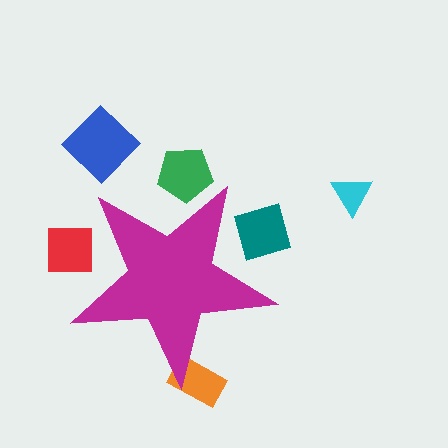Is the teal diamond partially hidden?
Yes, the teal diamond is partially hidden behind the magenta star.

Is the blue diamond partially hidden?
No, the blue diamond is fully visible.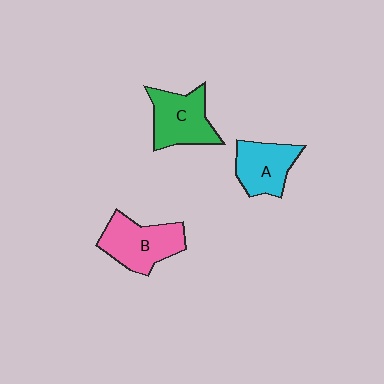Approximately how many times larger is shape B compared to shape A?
Approximately 1.2 times.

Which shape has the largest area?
Shape B (pink).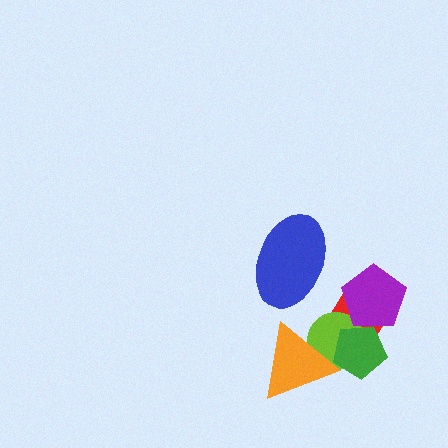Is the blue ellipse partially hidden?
No, no other shape covers it.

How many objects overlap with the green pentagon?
4 objects overlap with the green pentagon.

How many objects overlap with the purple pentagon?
2 objects overlap with the purple pentagon.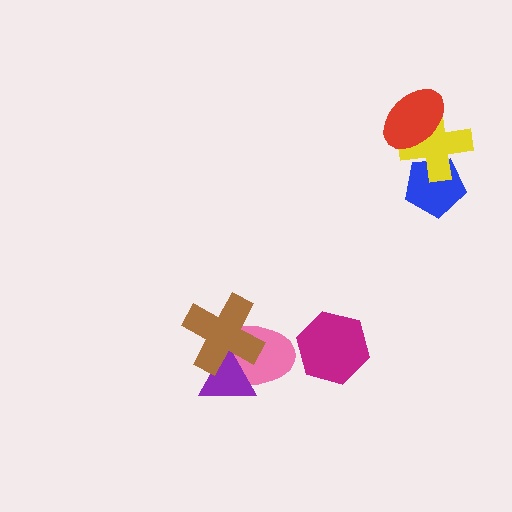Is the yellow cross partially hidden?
Yes, it is partially covered by another shape.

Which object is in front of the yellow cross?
The red ellipse is in front of the yellow cross.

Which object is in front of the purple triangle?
The brown cross is in front of the purple triangle.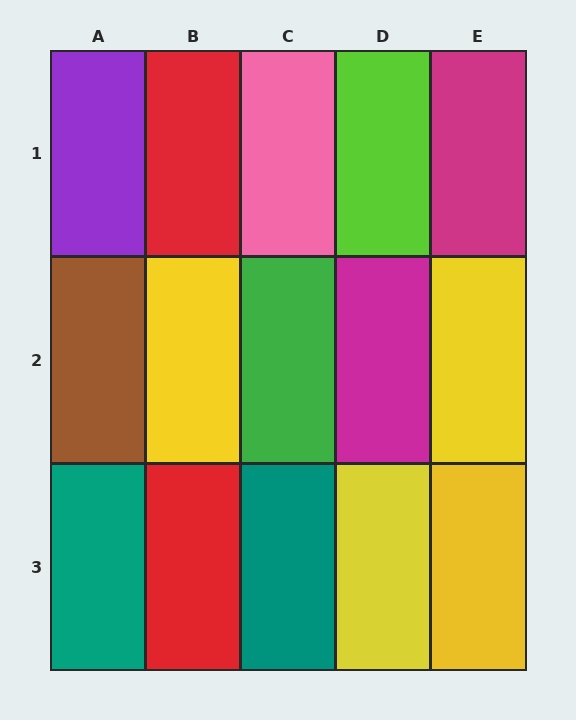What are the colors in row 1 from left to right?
Purple, red, pink, lime, magenta.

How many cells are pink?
1 cell is pink.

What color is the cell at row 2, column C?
Green.